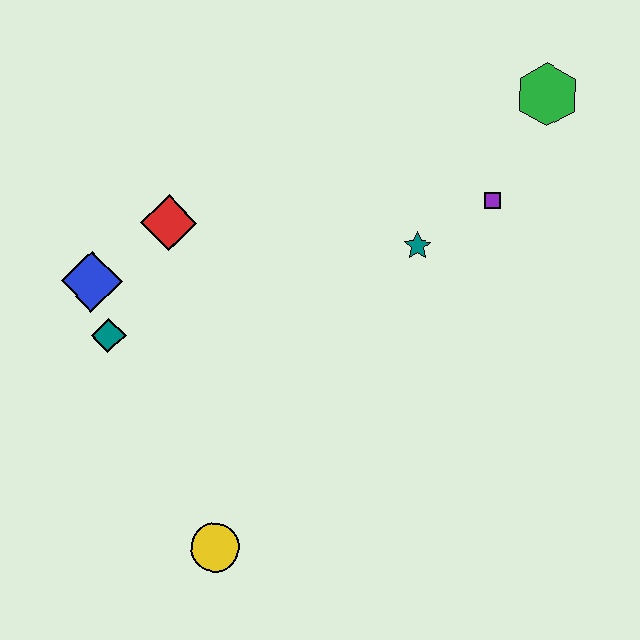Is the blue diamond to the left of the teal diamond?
Yes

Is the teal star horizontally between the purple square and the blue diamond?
Yes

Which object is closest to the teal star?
The purple square is closest to the teal star.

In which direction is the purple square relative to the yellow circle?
The purple square is above the yellow circle.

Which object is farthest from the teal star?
The yellow circle is farthest from the teal star.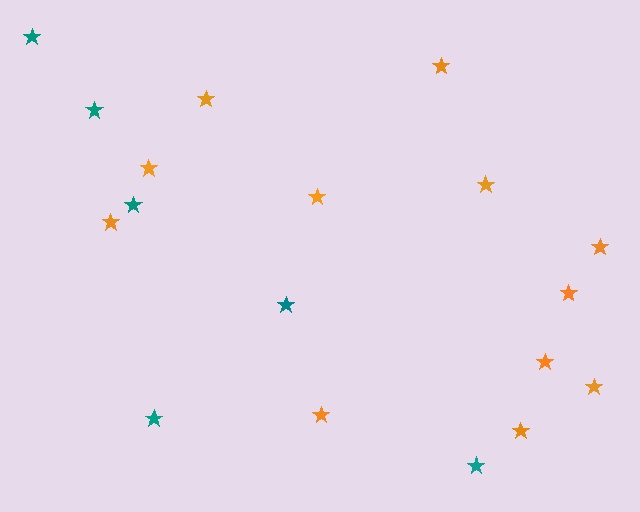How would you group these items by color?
There are 2 groups: one group of orange stars (12) and one group of teal stars (6).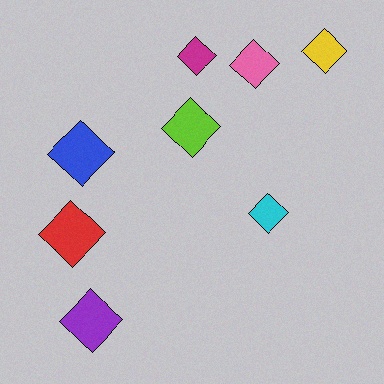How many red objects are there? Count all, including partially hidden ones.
There is 1 red object.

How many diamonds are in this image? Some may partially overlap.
There are 8 diamonds.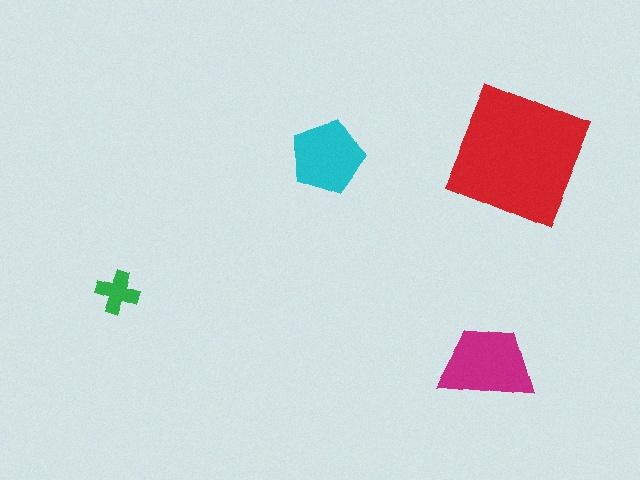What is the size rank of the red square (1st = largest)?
1st.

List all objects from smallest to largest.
The green cross, the cyan pentagon, the magenta trapezoid, the red square.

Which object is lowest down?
The magenta trapezoid is bottommost.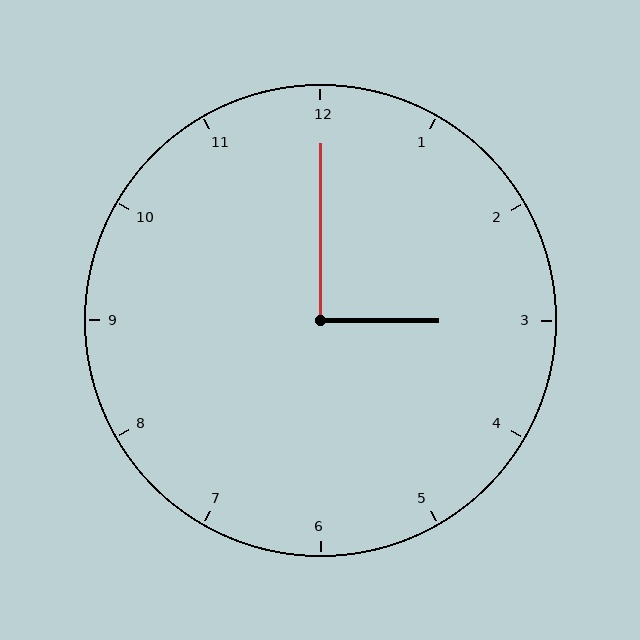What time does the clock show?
3:00.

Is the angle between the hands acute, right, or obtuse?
It is right.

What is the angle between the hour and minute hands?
Approximately 90 degrees.